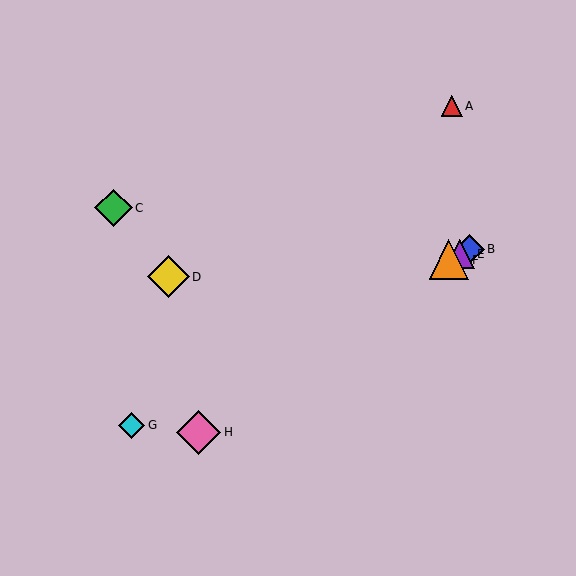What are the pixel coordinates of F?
Object F is at (449, 260).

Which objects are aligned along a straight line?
Objects B, E, F, G are aligned along a straight line.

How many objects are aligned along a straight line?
4 objects (B, E, F, G) are aligned along a straight line.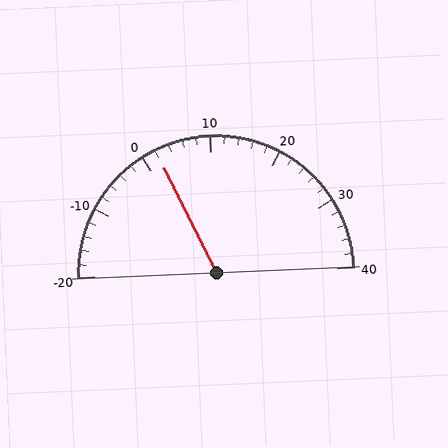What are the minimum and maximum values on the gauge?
The gauge ranges from -20 to 40.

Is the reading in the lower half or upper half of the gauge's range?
The reading is in the lower half of the range (-20 to 40).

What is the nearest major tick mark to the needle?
The nearest major tick mark is 0.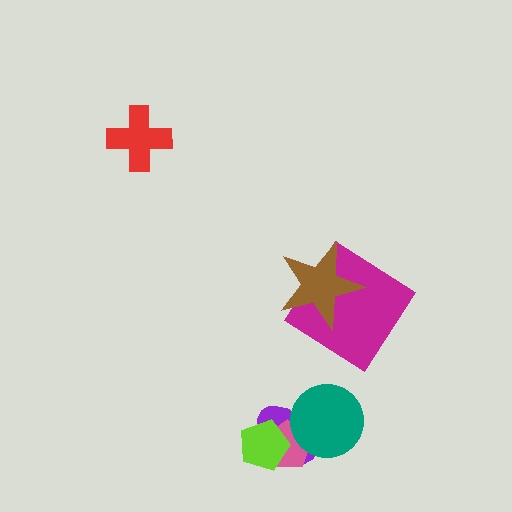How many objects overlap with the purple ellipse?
3 objects overlap with the purple ellipse.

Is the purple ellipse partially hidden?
Yes, it is partially covered by another shape.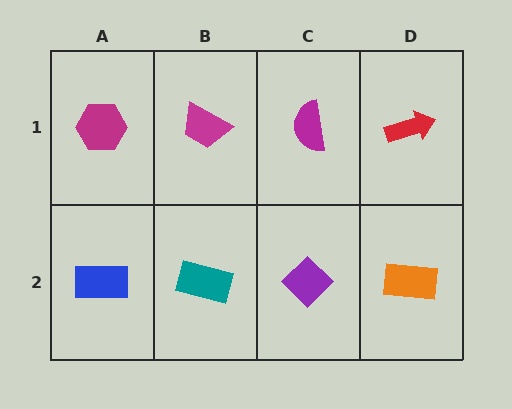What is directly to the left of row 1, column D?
A magenta semicircle.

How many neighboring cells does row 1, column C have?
3.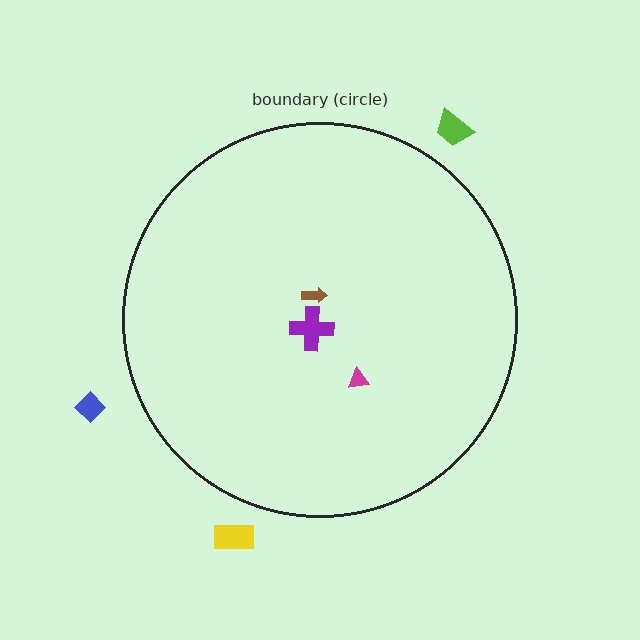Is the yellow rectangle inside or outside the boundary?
Outside.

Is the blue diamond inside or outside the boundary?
Outside.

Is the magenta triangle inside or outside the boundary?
Inside.